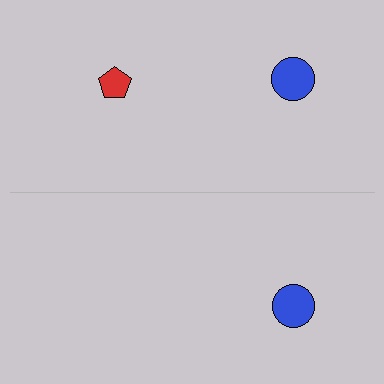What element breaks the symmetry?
A red pentagon is missing from the bottom side.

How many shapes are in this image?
There are 3 shapes in this image.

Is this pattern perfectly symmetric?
No, the pattern is not perfectly symmetric. A red pentagon is missing from the bottom side.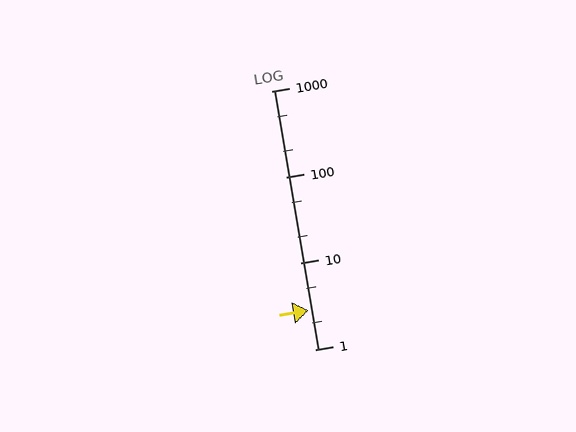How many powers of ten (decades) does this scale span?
The scale spans 3 decades, from 1 to 1000.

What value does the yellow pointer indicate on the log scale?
The pointer indicates approximately 2.8.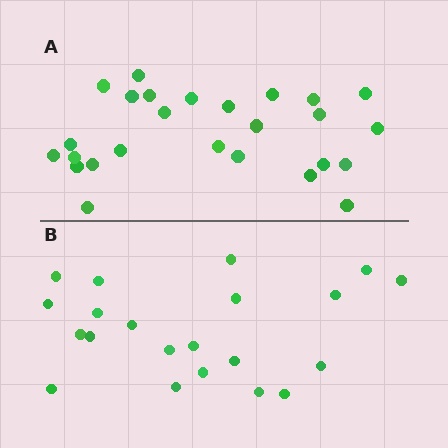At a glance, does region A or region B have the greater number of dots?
Region A (the top region) has more dots.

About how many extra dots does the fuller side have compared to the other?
Region A has about 5 more dots than region B.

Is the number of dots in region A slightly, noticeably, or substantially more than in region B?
Region A has only slightly more — the two regions are fairly close. The ratio is roughly 1.2 to 1.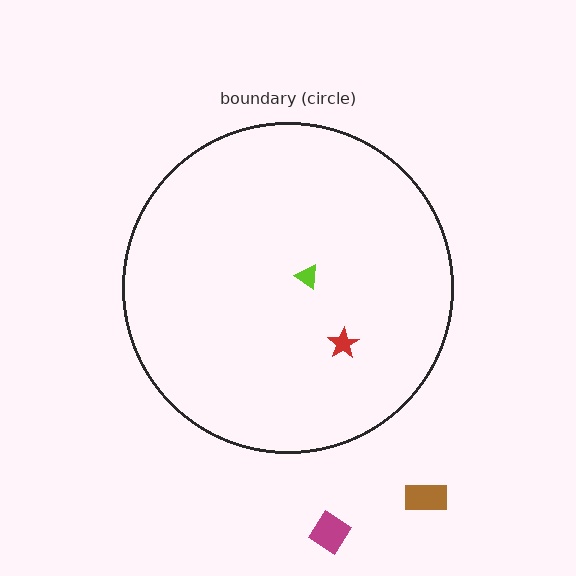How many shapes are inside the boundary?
2 inside, 2 outside.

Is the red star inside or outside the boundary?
Inside.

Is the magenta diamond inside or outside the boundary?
Outside.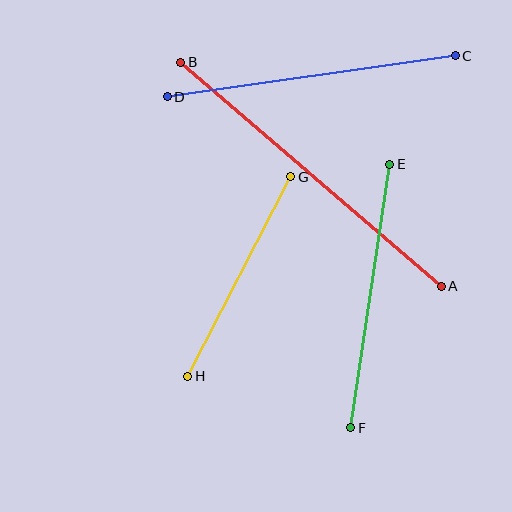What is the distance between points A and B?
The distance is approximately 344 pixels.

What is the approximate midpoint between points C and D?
The midpoint is at approximately (311, 76) pixels.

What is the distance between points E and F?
The distance is approximately 266 pixels.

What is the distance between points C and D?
The distance is approximately 291 pixels.